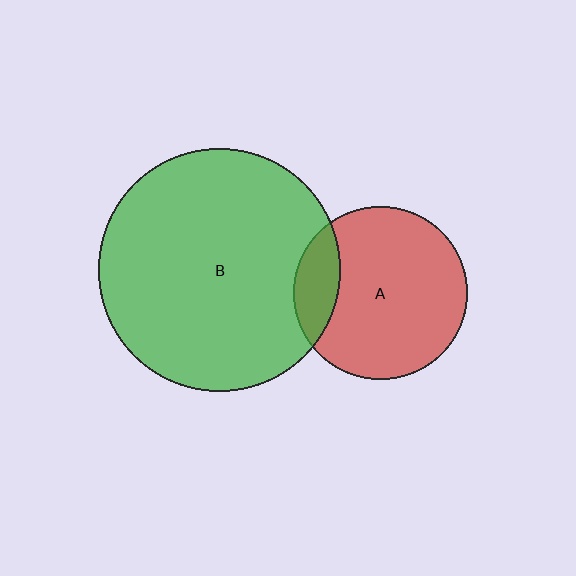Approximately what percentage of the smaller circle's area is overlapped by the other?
Approximately 15%.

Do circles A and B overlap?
Yes.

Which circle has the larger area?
Circle B (green).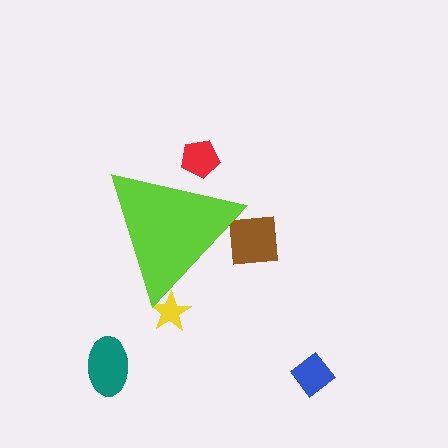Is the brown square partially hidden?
Yes, the brown square is partially hidden behind the lime triangle.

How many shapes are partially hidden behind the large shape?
3 shapes are partially hidden.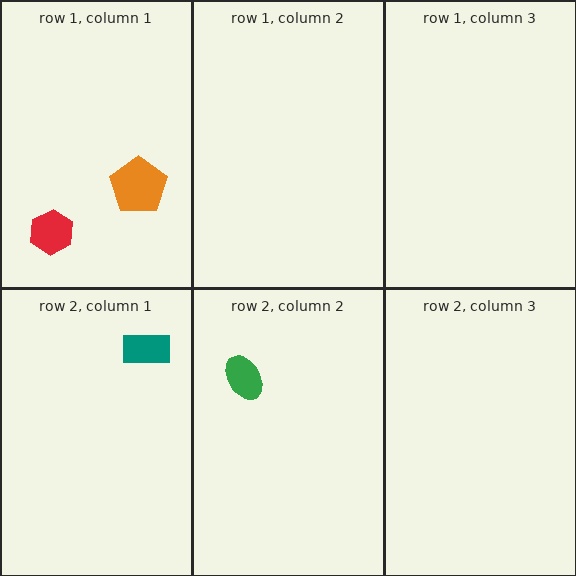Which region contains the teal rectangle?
The row 2, column 1 region.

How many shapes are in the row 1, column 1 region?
2.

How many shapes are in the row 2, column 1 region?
1.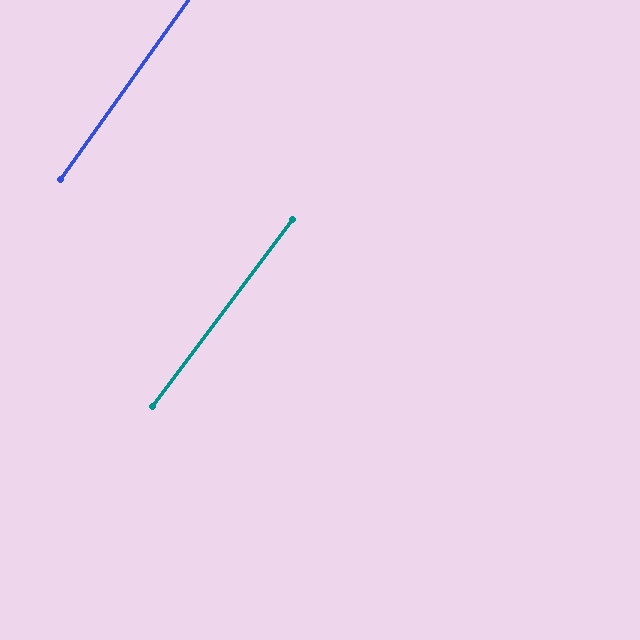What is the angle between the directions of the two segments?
Approximately 1 degree.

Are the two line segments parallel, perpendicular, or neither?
Parallel — their directions differ by only 1.4°.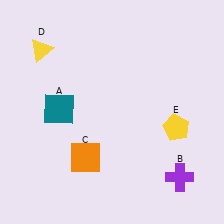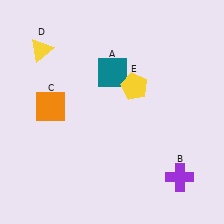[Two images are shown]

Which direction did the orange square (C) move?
The orange square (C) moved up.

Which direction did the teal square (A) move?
The teal square (A) moved right.